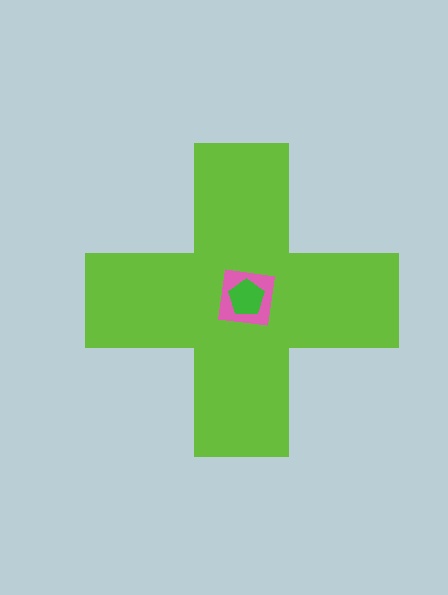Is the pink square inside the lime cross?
Yes.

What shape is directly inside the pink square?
The green pentagon.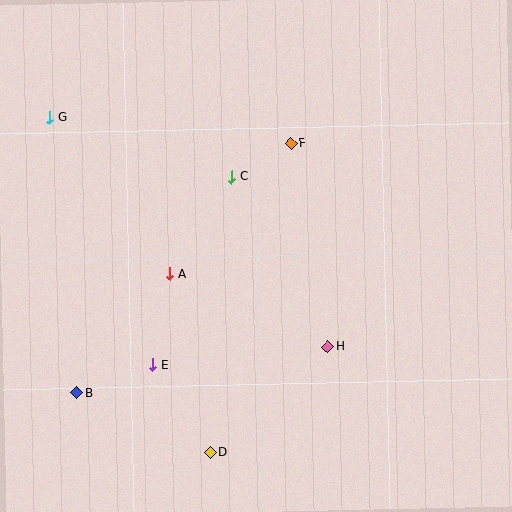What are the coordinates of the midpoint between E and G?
The midpoint between E and G is at (101, 241).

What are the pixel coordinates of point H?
Point H is at (328, 347).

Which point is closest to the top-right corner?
Point F is closest to the top-right corner.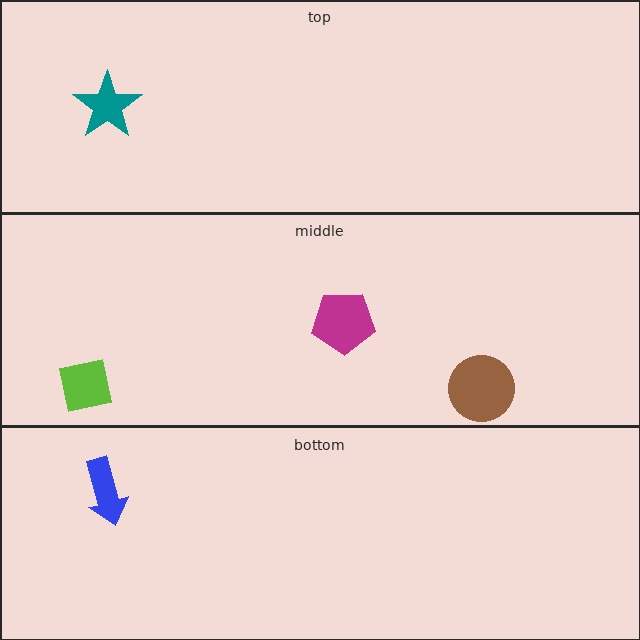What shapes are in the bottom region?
The blue arrow.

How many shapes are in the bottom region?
1.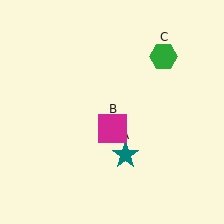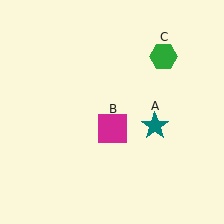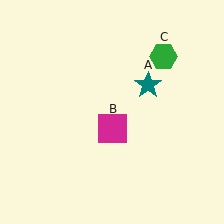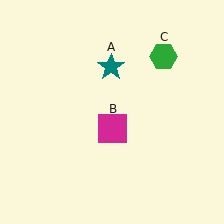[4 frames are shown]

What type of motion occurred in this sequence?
The teal star (object A) rotated counterclockwise around the center of the scene.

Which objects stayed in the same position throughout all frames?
Magenta square (object B) and green hexagon (object C) remained stationary.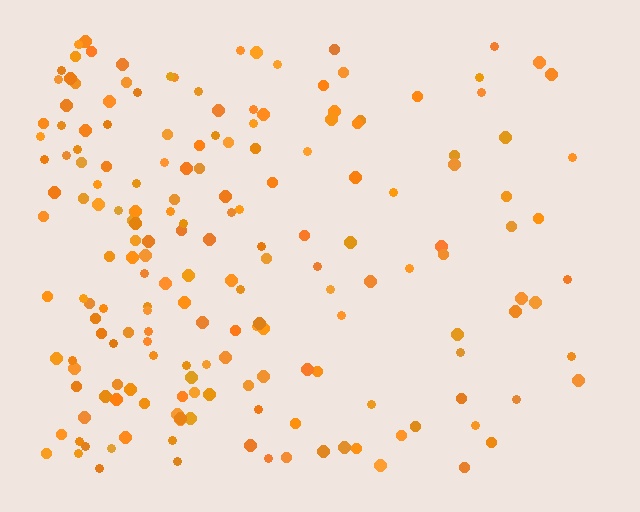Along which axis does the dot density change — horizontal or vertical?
Horizontal.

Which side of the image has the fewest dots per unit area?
The right.